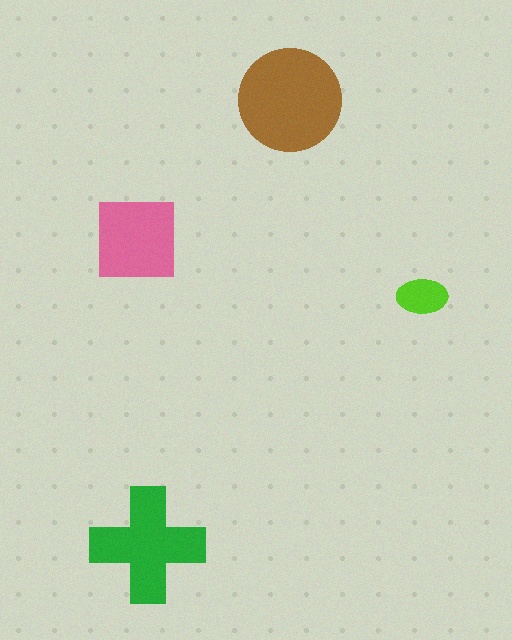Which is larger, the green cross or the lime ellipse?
The green cross.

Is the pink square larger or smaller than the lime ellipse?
Larger.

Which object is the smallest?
The lime ellipse.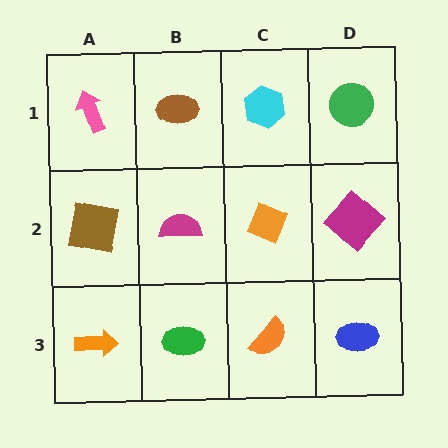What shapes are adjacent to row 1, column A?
A brown square (row 2, column A), a brown ellipse (row 1, column B).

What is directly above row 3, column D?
A magenta diamond.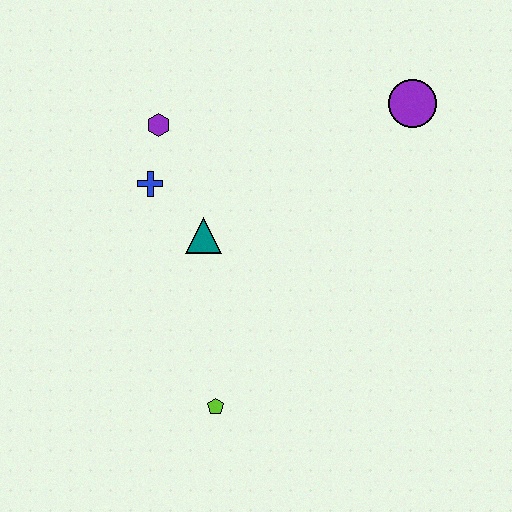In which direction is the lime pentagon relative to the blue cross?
The lime pentagon is below the blue cross.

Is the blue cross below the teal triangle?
No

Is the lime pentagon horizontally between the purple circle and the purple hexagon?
Yes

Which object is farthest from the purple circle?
The lime pentagon is farthest from the purple circle.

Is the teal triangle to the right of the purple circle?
No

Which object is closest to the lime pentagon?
The teal triangle is closest to the lime pentagon.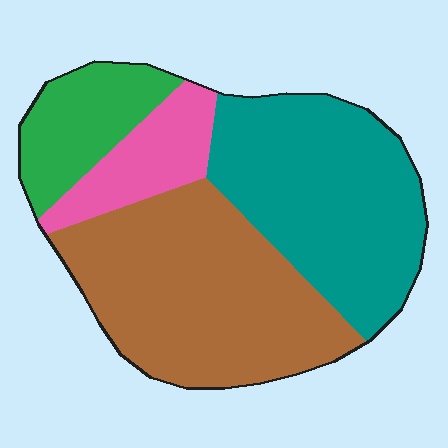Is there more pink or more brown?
Brown.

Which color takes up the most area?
Brown, at roughly 40%.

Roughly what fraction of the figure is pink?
Pink covers roughly 10% of the figure.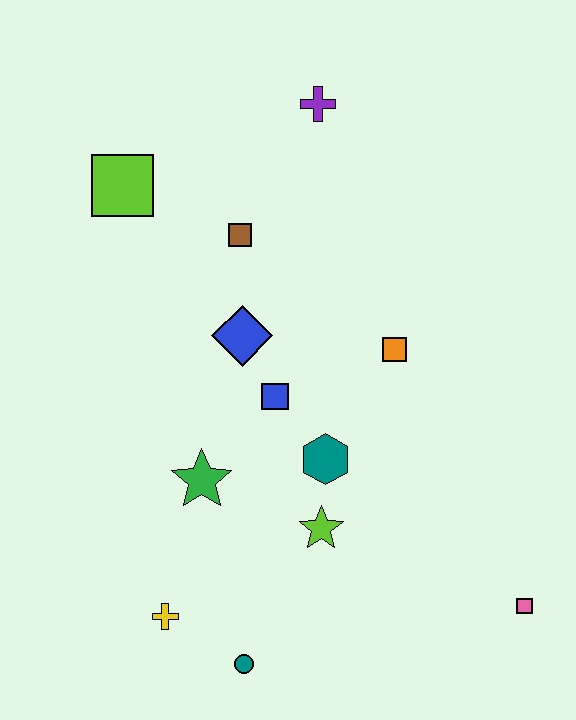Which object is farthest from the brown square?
The pink square is farthest from the brown square.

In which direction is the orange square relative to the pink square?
The orange square is above the pink square.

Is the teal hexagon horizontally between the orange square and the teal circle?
Yes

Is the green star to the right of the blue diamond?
No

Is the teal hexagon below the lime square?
Yes